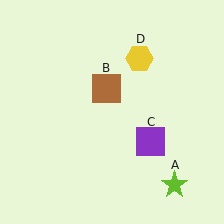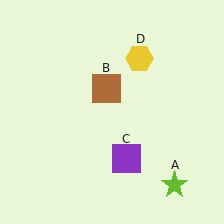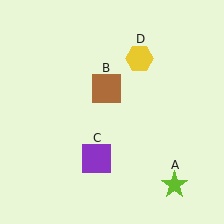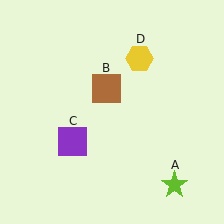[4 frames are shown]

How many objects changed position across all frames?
1 object changed position: purple square (object C).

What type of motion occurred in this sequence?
The purple square (object C) rotated clockwise around the center of the scene.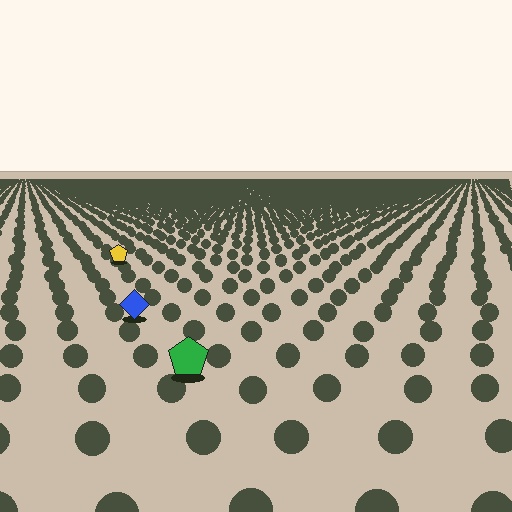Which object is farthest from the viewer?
The yellow pentagon is farthest from the viewer. It appears smaller and the ground texture around it is denser.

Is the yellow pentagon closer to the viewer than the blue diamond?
No. The blue diamond is closer — you can tell from the texture gradient: the ground texture is coarser near it.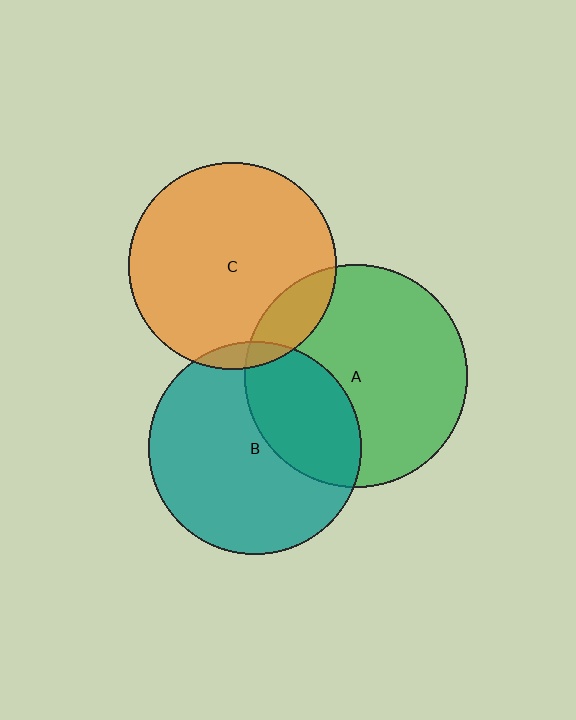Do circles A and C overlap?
Yes.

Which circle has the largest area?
Circle A (green).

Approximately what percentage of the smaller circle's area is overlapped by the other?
Approximately 15%.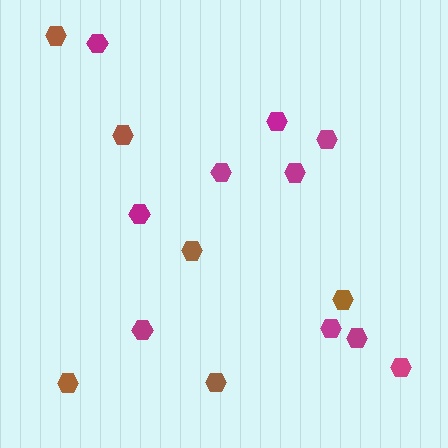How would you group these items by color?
There are 2 groups: one group of magenta hexagons (10) and one group of brown hexagons (6).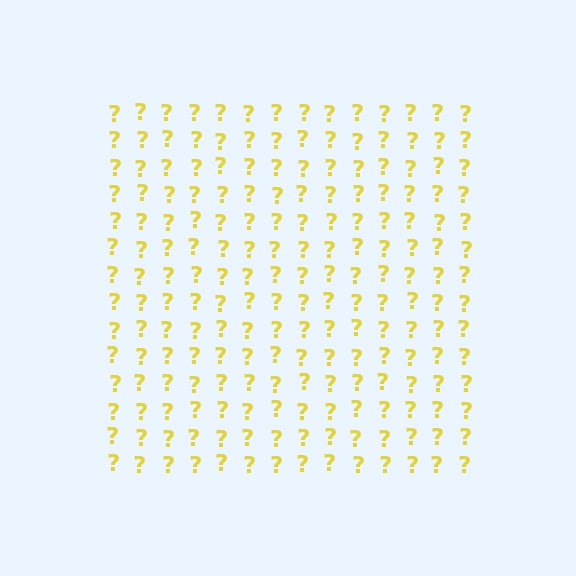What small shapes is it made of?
It is made of small question marks.